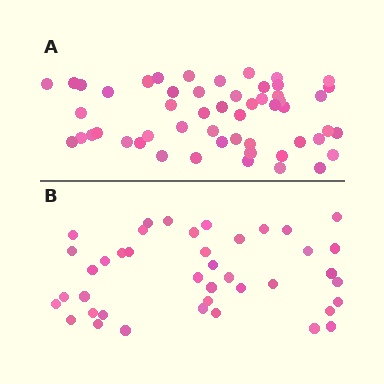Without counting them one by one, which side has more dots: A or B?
Region A (the top region) has more dots.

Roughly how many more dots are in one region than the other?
Region A has roughly 12 or so more dots than region B.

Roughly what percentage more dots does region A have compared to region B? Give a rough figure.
About 30% more.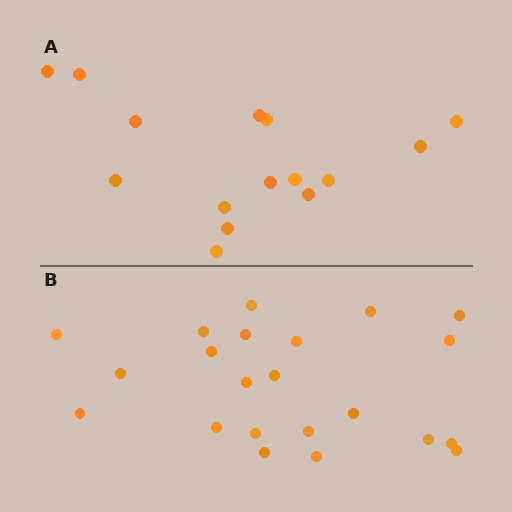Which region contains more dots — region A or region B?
Region B (the bottom region) has more dots.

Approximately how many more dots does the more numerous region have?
Region B has roughly 8 or so more dots than region A.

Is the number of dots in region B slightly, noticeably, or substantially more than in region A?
Region B has substantially more. The ratio is roughly 1.5 to 1.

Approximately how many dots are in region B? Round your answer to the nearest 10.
About 20 dots. (The exact count is 22, which rounds to 20.)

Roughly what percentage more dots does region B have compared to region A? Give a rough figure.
About 45% more.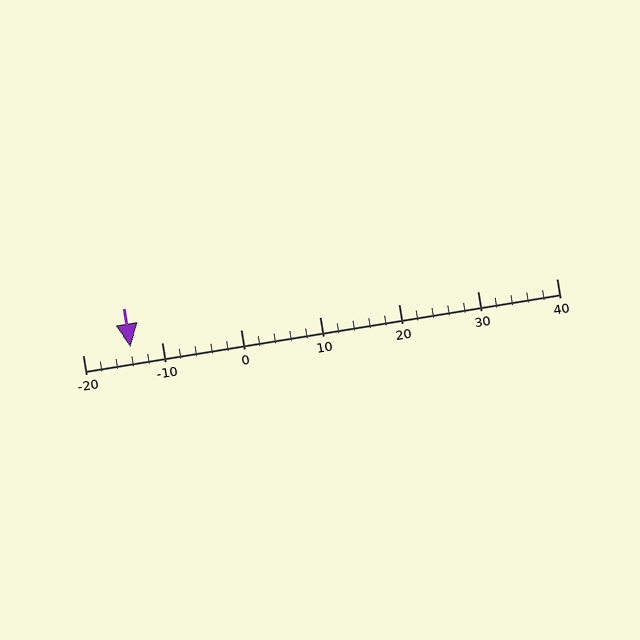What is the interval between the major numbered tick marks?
The major tick marks are spaced 10 units apart.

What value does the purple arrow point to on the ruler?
The purple arrow points to approximately -14.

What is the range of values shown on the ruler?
The ruler shows values from -20 to 40.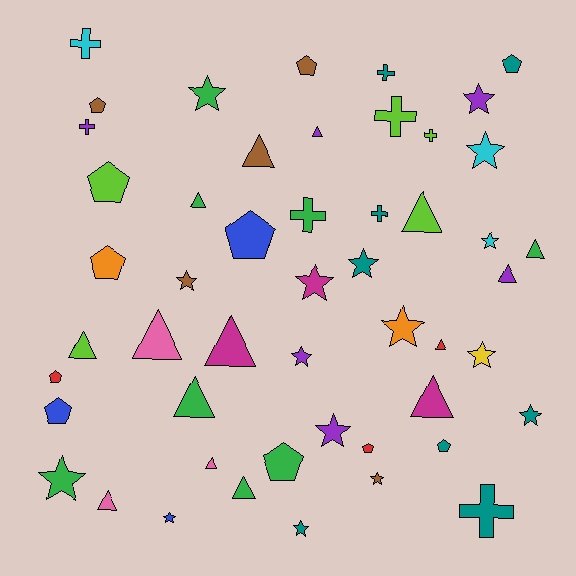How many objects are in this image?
There are 50 objects.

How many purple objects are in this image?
There are 6 purple objects.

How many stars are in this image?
There are 16 stars.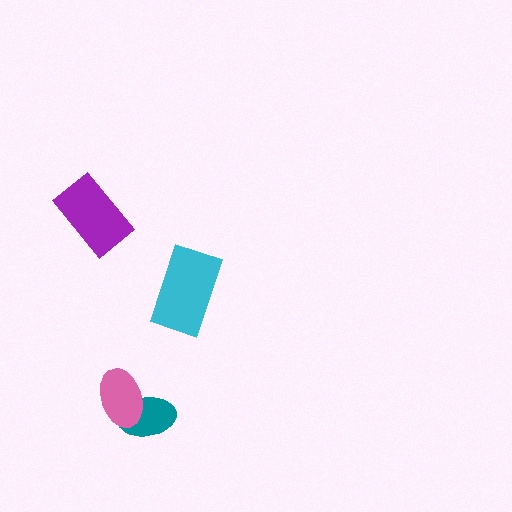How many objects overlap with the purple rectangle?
0 objects overlap with the purple rectangle.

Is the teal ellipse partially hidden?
Yes, it is partially covered by another shape.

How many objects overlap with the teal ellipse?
1 object overlaps with the teal ellipse.